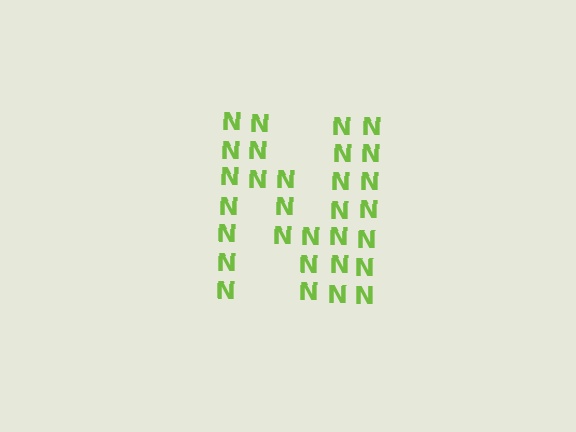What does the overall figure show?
The overall figure shows the letter N.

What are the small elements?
The small elements are letter N's.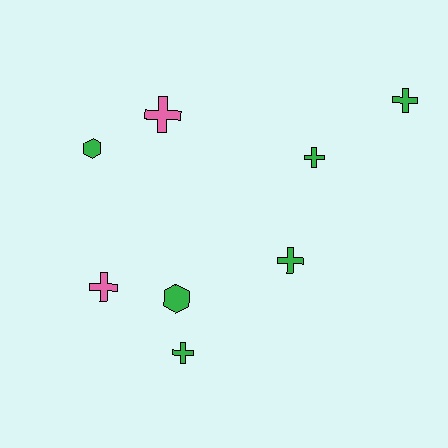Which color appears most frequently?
Green, with 6 objects.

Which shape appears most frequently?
Cross, with 6 objects.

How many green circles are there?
There are no green circles.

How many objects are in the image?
There are 8 objects.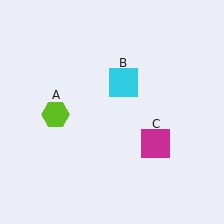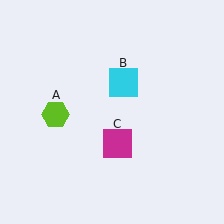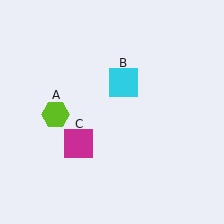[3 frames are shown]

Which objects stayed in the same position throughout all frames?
Lime hexagon (object A) and cyan square (object B) remained stationary.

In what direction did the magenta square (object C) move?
The magenta square (object C) moved left.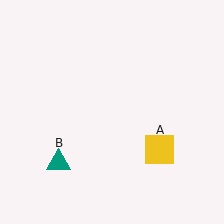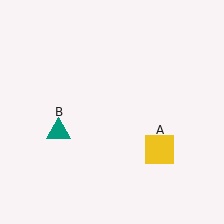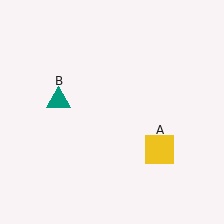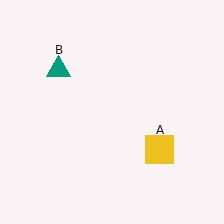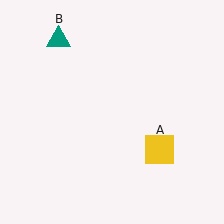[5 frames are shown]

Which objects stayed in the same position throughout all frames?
Yellow square (object A) remained stationary.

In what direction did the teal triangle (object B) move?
The teal triangle (object B) moved up.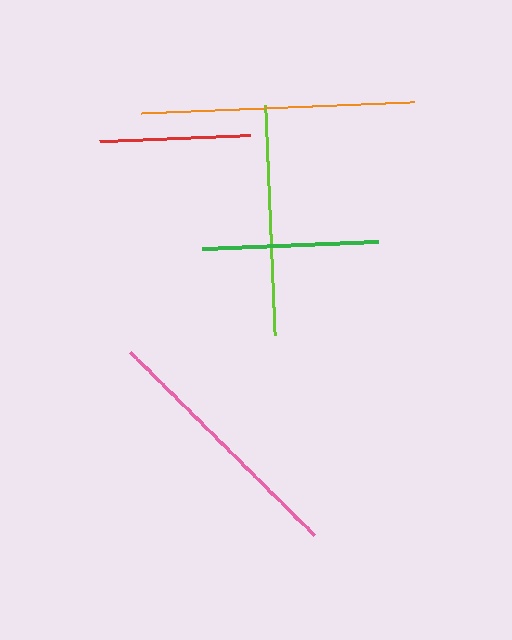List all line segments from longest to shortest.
From longest to shortest: orange, pink, lime, green, red.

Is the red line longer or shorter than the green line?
The green line is longer than the red line.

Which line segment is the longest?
The orange line is the longest at approximately 273 pixels.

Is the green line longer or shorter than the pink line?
The pink line is longer than the green line.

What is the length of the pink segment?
The pink segment is approximately 258 pixels long.